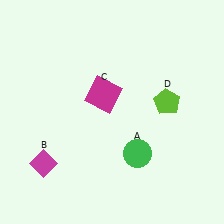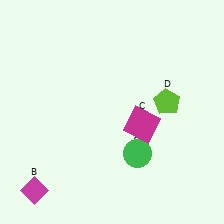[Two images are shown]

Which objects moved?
The objects that moved are: the magenta diamond (B), the magenta square (C).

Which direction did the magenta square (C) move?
The magenta square (C) moved right.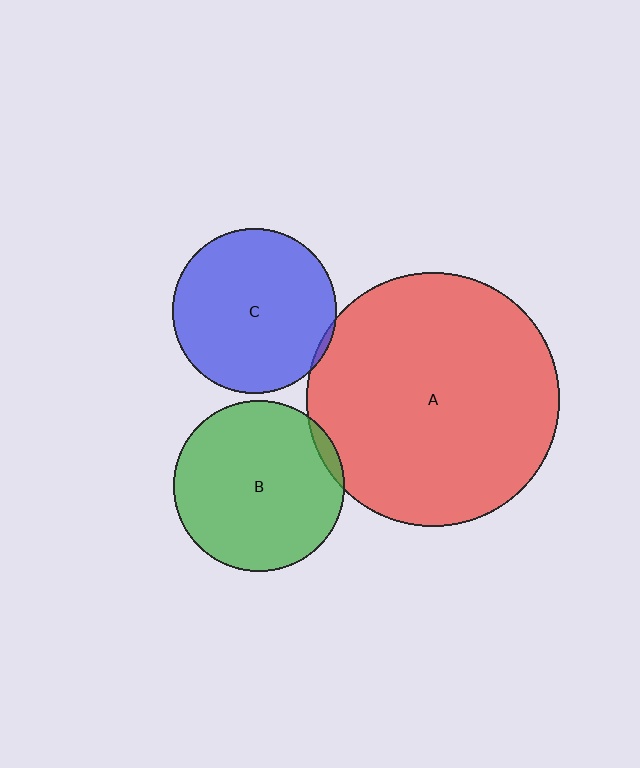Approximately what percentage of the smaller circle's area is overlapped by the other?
Approximately 5%.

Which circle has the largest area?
Circle A (red).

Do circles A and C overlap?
Yes.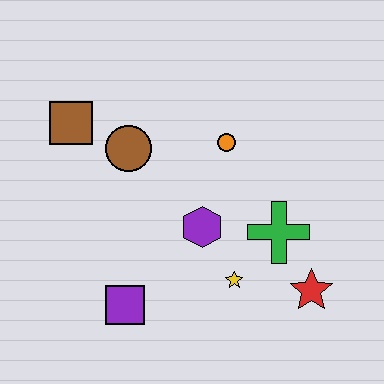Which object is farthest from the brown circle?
The red star is farthest from the brown circle.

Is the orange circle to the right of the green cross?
No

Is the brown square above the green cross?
Yes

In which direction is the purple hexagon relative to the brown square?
The purple hexagon is to the right of the brown square.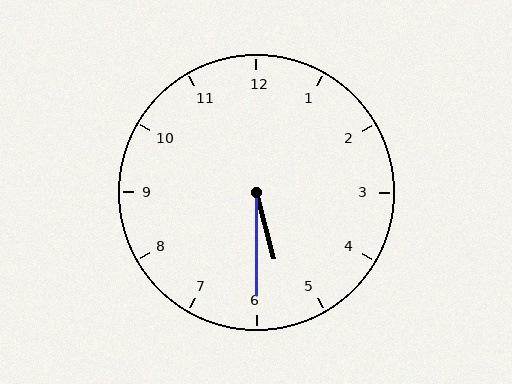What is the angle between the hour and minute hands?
Approximately 15 degrees.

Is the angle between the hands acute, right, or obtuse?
It is acute.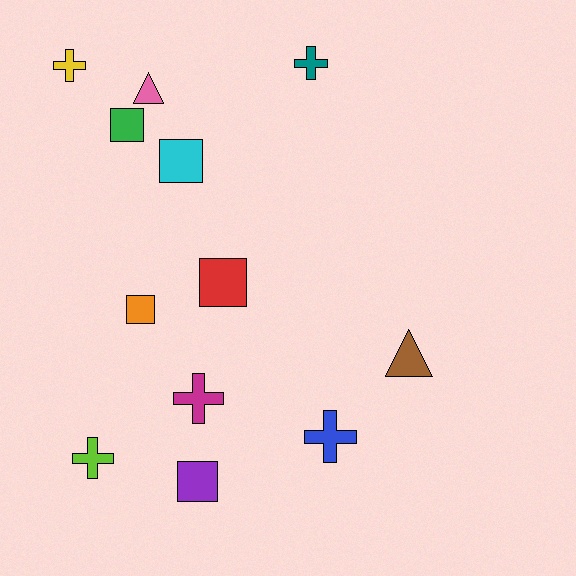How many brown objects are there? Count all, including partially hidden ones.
There is 1 brown object.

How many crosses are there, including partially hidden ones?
There are 5 crosses.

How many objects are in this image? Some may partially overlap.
There are 12 objects.